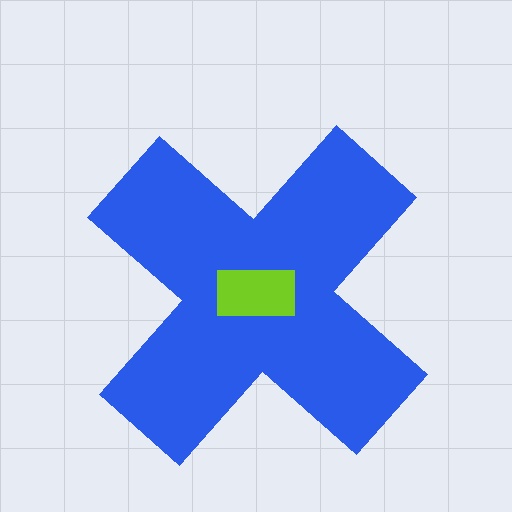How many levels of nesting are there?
2.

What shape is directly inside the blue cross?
The lime rectangle.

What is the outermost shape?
The blue cross.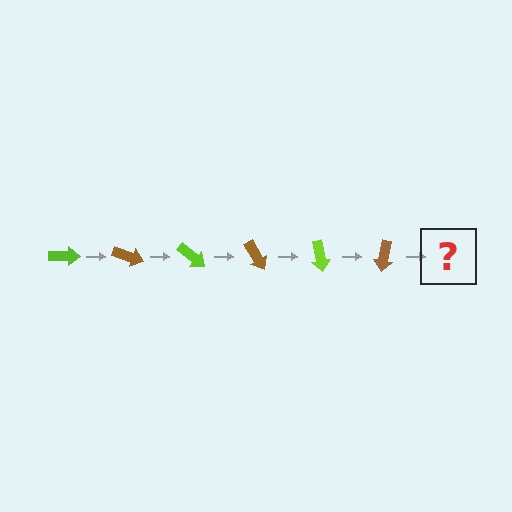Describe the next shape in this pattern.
It should be a lime arrow, rotated 120 degrees from the start.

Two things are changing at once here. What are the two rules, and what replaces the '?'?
The two rules are that it rotates 20 degrees each step and the color cycles through lime and brown. The '?' should be a lime arrow, rotated 120 degrees from the start.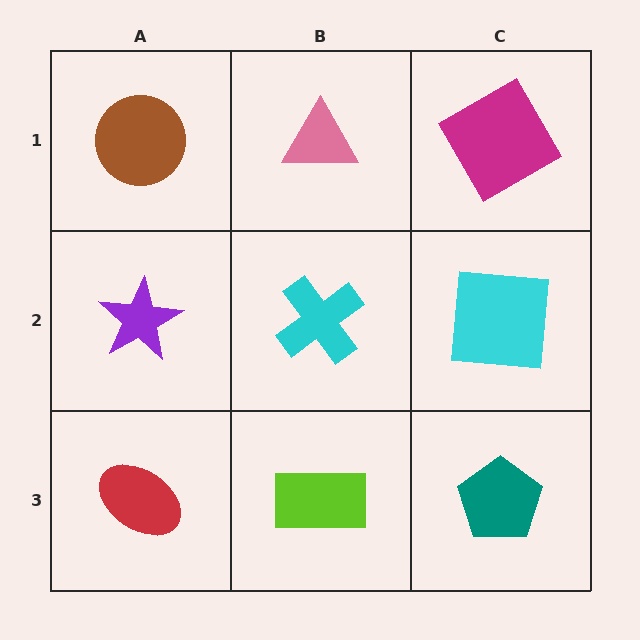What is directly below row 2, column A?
A red ellipse.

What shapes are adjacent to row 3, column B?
A cyan cross (row 2, column B), a red ellipse (row 3, column A), a teal pentagon (row 3, column C).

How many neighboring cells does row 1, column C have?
2.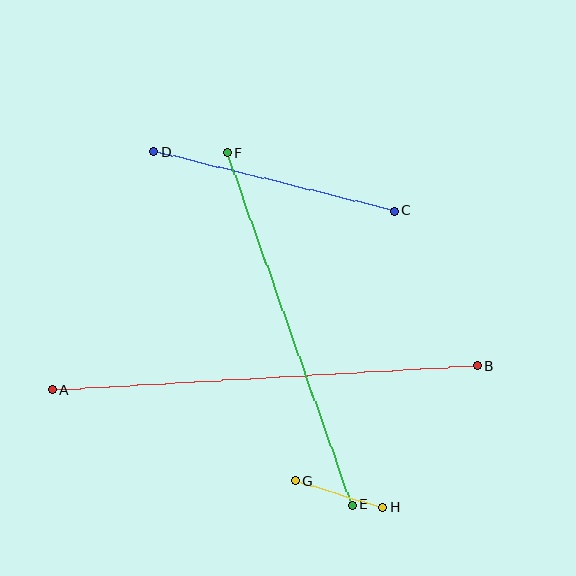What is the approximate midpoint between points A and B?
The midpoint is at approximately (265, 378) pixels.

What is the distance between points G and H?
The distance is approximately 91 pixels.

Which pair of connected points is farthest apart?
Points A and B are farthest apart.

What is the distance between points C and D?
The distance is approximately 248 pixels.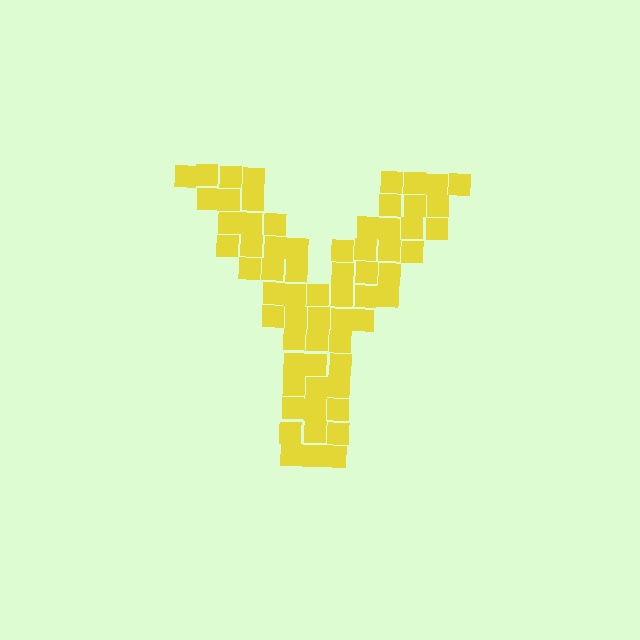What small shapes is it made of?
It is made of small squares.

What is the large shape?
The large shape is the letter Y.